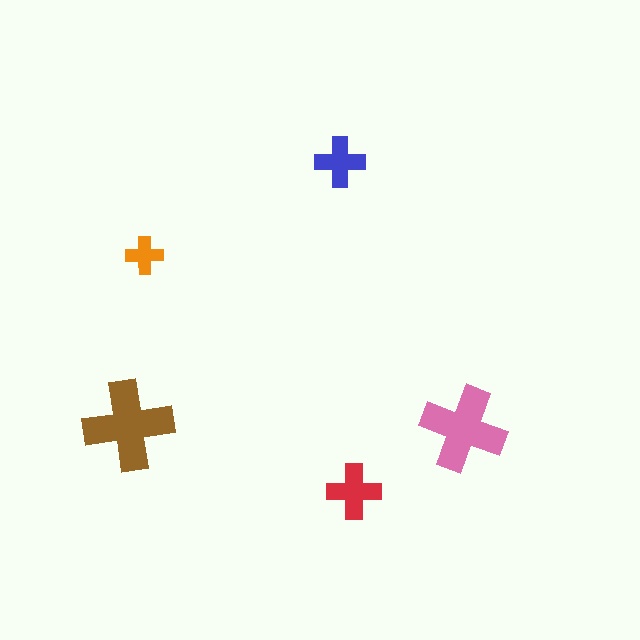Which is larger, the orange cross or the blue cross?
The blue one.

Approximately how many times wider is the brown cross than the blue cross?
About 2 times wider.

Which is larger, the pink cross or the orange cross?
The pink one.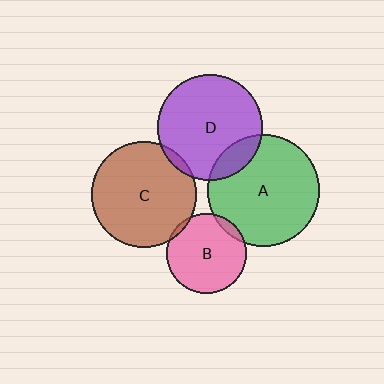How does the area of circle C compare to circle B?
Approximately 1.8 times.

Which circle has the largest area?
Circle A (green).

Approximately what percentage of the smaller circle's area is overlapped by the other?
Approximately 5%.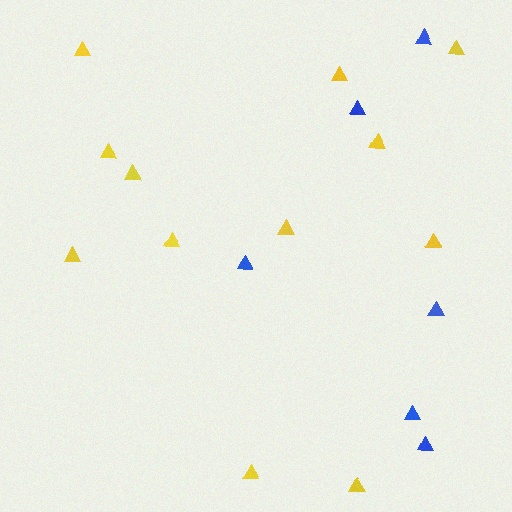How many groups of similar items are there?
There are 2 groups: one group of yellow triangles (12) and one group of blue triangles (6).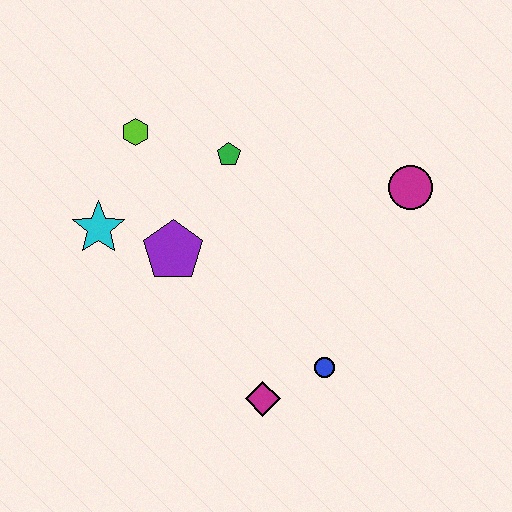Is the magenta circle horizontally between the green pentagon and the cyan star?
No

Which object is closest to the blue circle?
The magenta diamond is closest to the blue circle.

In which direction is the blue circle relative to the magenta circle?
The blue circle is below the magenta circle.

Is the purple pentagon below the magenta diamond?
No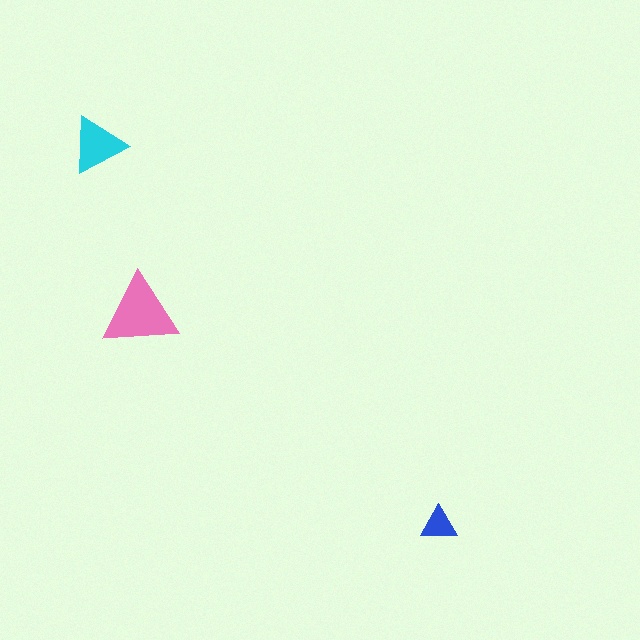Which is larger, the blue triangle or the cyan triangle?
The cyan one.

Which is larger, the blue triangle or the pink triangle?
The pink one.